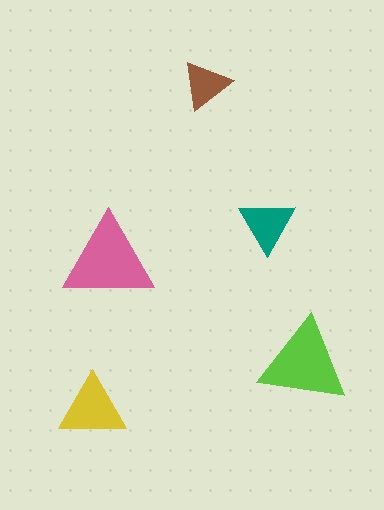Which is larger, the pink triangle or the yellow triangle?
The pink one.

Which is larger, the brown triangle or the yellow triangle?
The yellow one.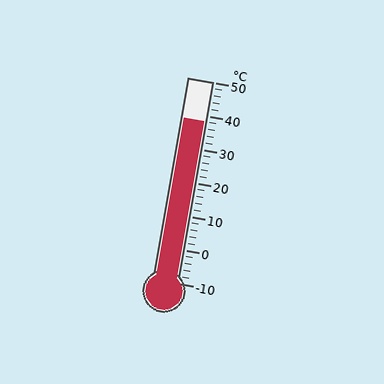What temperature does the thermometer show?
The thermometer shows approximately 38°C.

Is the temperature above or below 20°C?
The temperature is above 20°C.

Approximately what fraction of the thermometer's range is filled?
The thermometer is filled to approximately 80% of its range.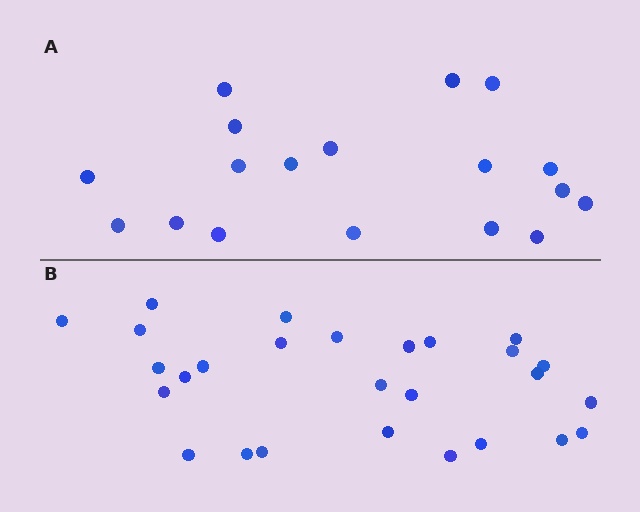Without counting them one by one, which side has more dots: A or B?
Region B (the bottom region) has more dots.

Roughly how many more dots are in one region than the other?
Region B has roughly 8 or so more dots than region A.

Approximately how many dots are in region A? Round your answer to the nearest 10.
About 20 dots. (The exact count is 18, which rounds to 20.)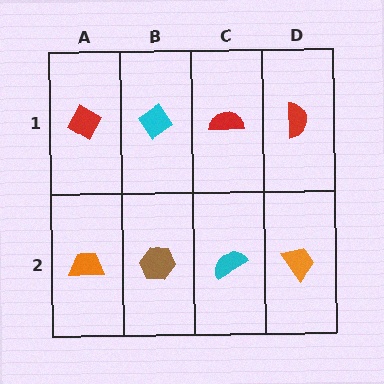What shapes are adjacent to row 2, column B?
A cyan diamond (row 1, column B), an orange trapezoid (row 2, column A), a cyan semicircle (row 2, column C).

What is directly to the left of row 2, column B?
An orange trapezoid.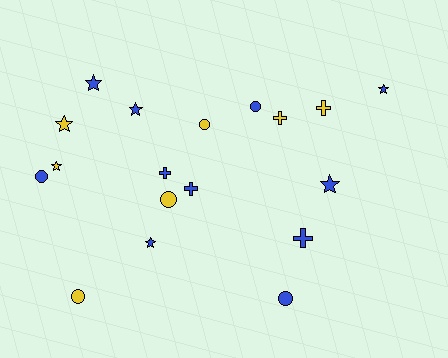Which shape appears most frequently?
Star, with 7 objects.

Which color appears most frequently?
Blue, with 11 objects.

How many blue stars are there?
There are 5 blue stars.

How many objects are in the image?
There are 18 objects.